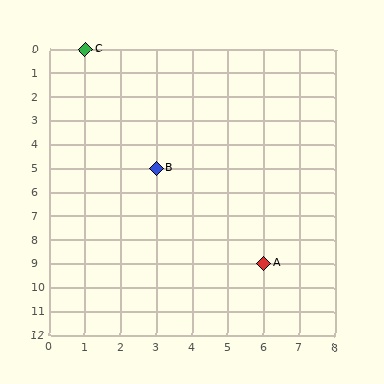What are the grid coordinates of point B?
Point B is at grid coordinates (3, 5).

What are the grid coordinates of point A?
Point A is at grid coordinates (6, 9).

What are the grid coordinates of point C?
Point C is at grid coordinates (1, 0).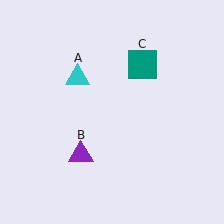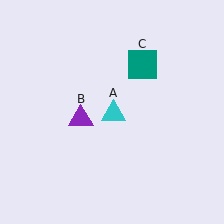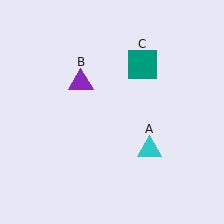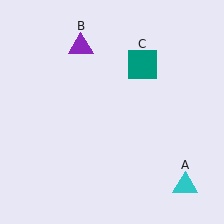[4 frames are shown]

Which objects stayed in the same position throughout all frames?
Teal square (object C) remained stationary.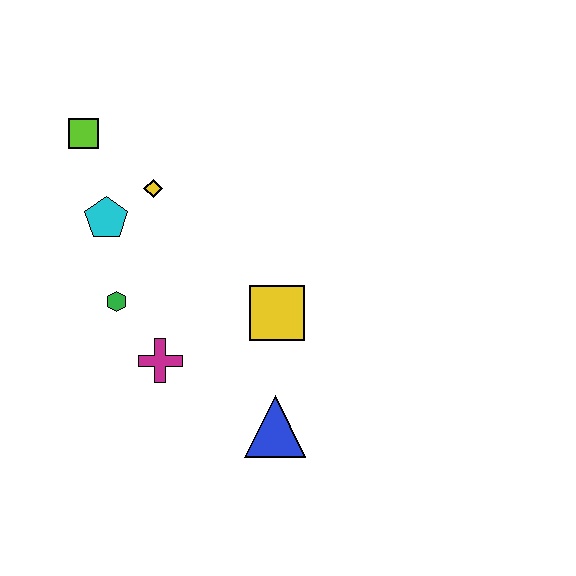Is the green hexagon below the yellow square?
No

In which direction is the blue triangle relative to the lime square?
The blue triangle is below the lime square.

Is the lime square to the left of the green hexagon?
Yes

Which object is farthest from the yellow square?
The lime square is farthest from the yellow square.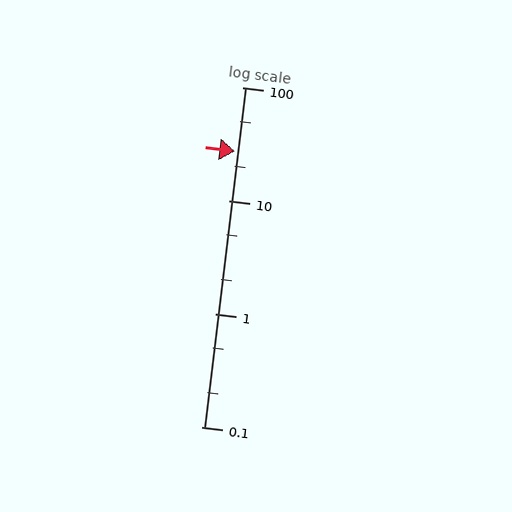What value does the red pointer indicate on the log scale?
The pointer indicates approximately 27.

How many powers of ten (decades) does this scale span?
The scale spans 3 decades, from 0.1 to 100.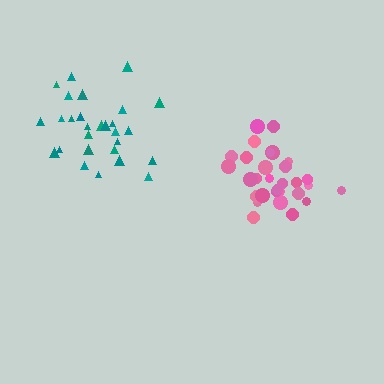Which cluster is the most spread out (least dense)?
Teal.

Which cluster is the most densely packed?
Pink.